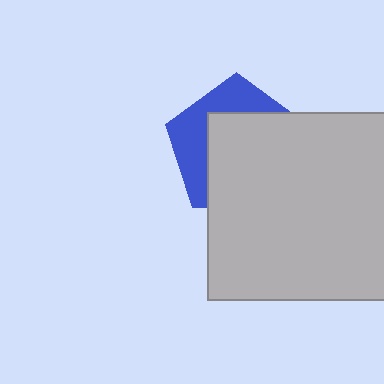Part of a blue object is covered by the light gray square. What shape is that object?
It is a pentagon.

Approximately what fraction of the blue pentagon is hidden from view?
Roughly 63% of the blue pentagon is hidden behind the light gray square.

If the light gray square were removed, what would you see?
You would see the complete blue pentagon.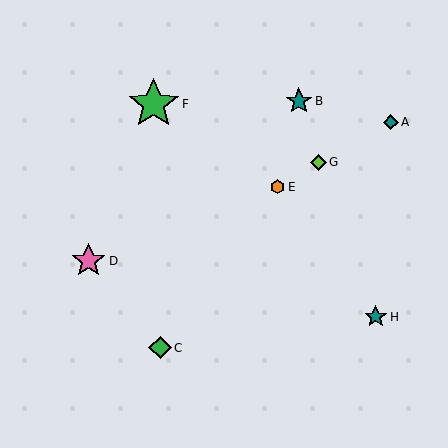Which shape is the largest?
The green star (labeled F) is the largest.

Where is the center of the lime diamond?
The center of the lime diamond is at (318, 162).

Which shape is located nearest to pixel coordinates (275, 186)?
The orange hexagon (labeled E) at (278, 187) is nearest to that location.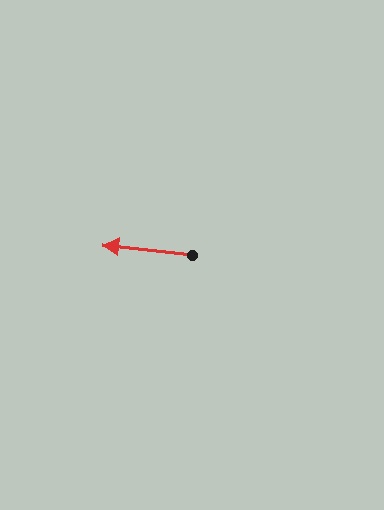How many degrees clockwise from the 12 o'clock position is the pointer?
Approximately 276 degrees.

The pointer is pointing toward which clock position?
Roughly 9 o'clock.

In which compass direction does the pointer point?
West.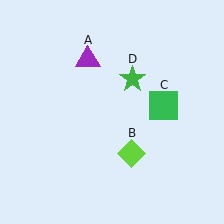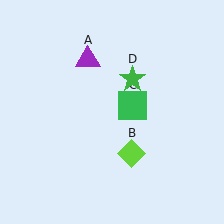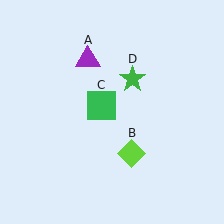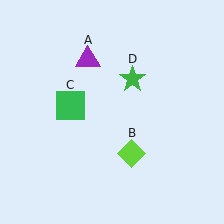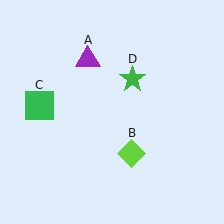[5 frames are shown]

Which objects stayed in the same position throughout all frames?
Purple triangle (object A) and lime diamond (object B) and green star (object D) remained stationary.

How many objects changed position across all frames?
1 object changed position: green square (object C).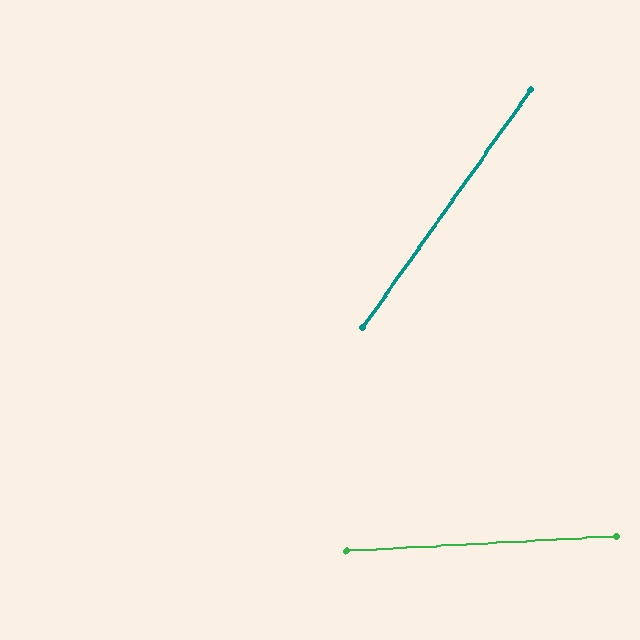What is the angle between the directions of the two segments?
Approximately 52 degrees.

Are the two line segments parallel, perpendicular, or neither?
Neither parallel nor perpendicular — they differ by about 52°.